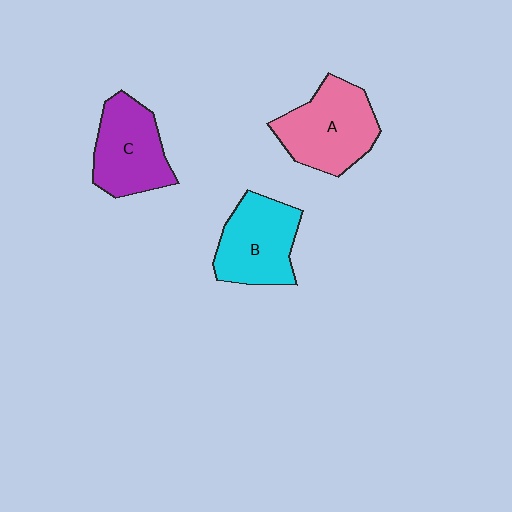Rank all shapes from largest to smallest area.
From largest to smallest: A (pink), B (cyan), C (purple).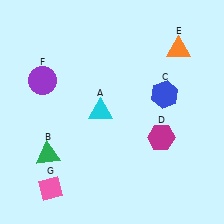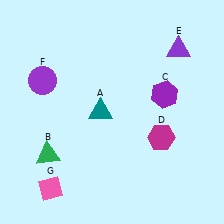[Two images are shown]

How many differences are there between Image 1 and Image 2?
There are 3 differences between the two images.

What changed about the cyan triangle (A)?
In Image 1, A is cyan. In Image 2, it changed to teal.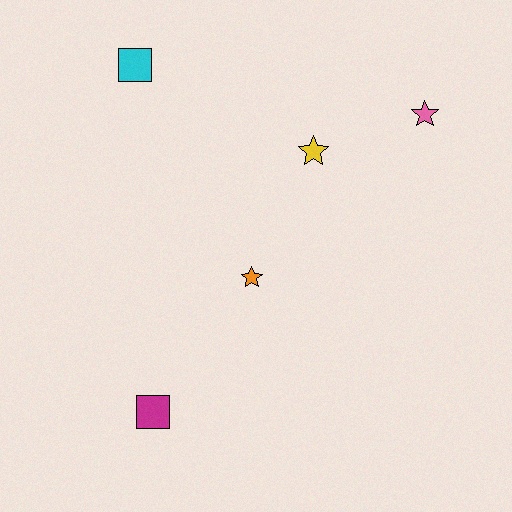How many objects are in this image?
There are 5 objects.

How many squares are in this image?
There are 2 squares.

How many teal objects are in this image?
There are no teal objects.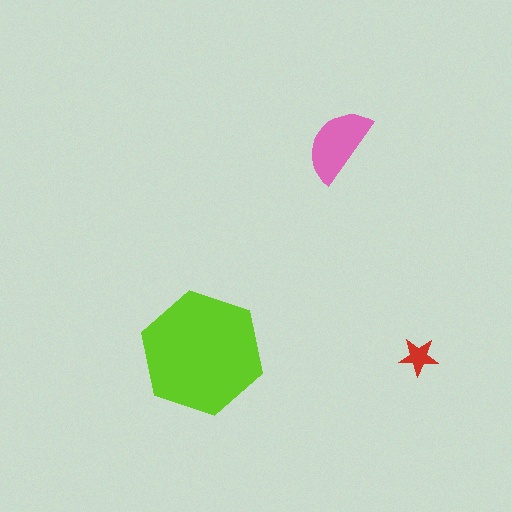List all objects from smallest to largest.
The red star, the pink semicircle, the lime hexagon.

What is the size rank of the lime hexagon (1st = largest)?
1st.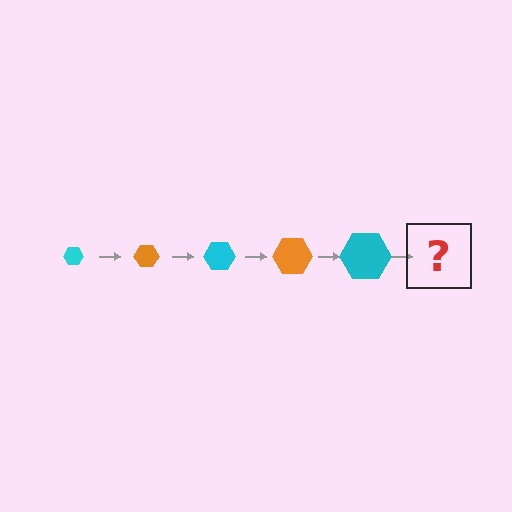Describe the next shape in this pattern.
It should be an orange hexagon, larger than the previous one.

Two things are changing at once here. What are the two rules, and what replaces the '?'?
The two rules are that the hexagon grows larger each step and the color cycles through cyan and orange. The '?' should be an orange hexagon, larger than the previous one.